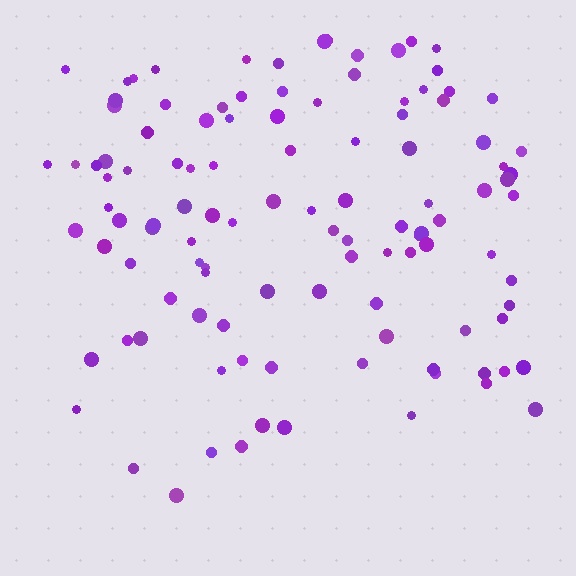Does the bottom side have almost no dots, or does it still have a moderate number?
Still a moderate number, just noticeably fewer than the top.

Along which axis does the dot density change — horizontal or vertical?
Vertical.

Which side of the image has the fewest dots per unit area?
The bottom.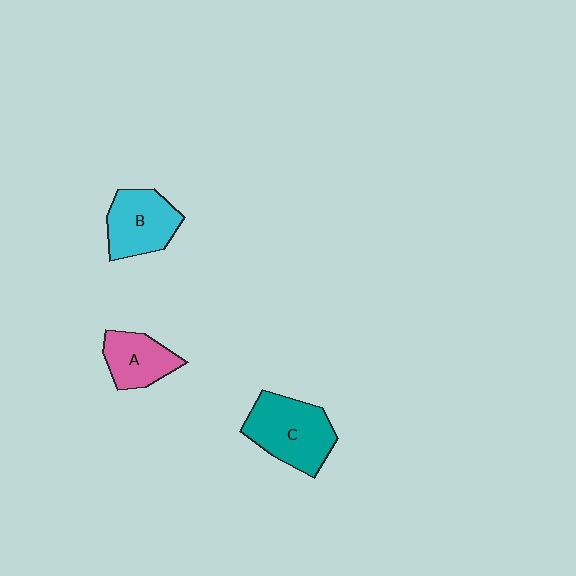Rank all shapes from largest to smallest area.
From largest to smallest: C (teal), B (cyan), A (pink).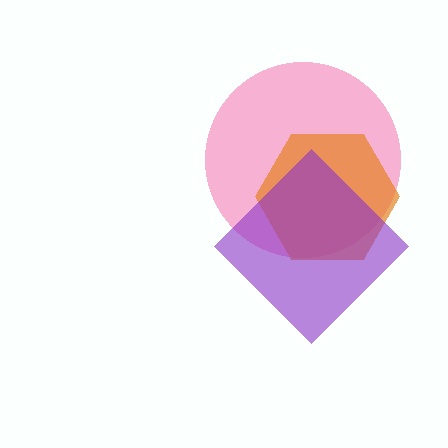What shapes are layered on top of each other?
The layered shapes are: a pink circle, an orange hexagon, a purple diamond.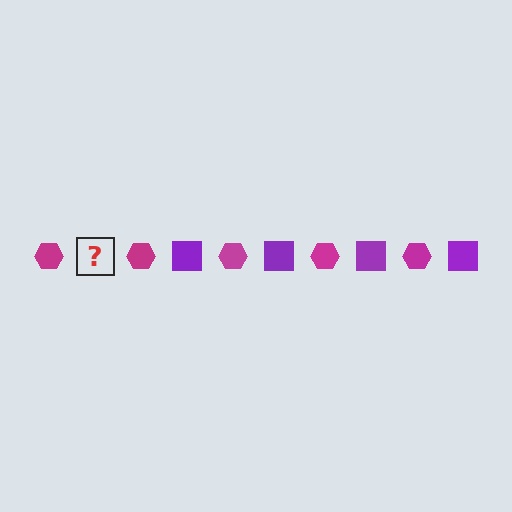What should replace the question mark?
The question mark should be replaced with a purple square.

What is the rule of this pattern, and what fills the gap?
The rule is that the pattern alternates between magenta hexagon and purple square. The gap should be filled with a purple square.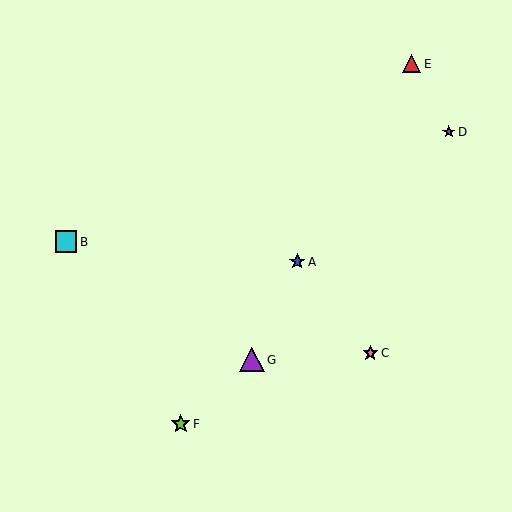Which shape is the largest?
The purple triangle (labeled G) is the largest.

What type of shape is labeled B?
Shape B is a cyan square.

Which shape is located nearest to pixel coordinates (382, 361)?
The pink star (labeled C) at (370, 353) is nearest to that location.